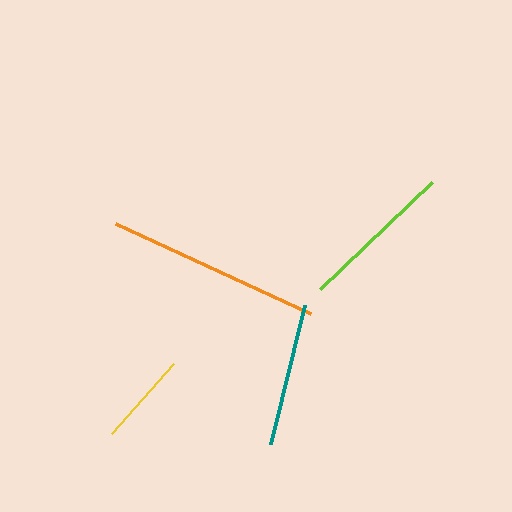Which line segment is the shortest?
The yellow line is the shortest at approximately 94 pixels.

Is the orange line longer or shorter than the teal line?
The orange line is longer than the teal line.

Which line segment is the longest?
The orange line is the longest at approximately 215 pixels.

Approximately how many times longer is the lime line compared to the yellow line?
The lime line is approximately 1.7 times the length of the yellow line.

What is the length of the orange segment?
The orange segment is approximately 215 pixels long.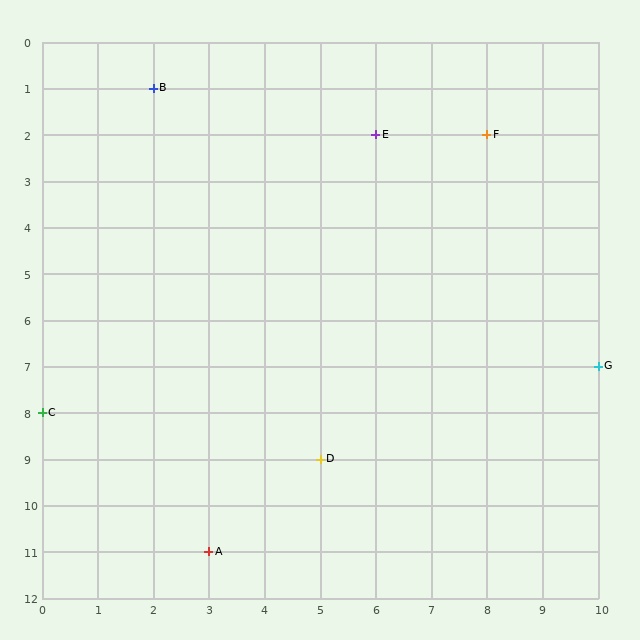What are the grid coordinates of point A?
Point A is at grid coordinates (3, 11).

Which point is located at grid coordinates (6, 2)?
Point E is at (6, 2).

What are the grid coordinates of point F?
Point F is at grid coordinates (8, 2).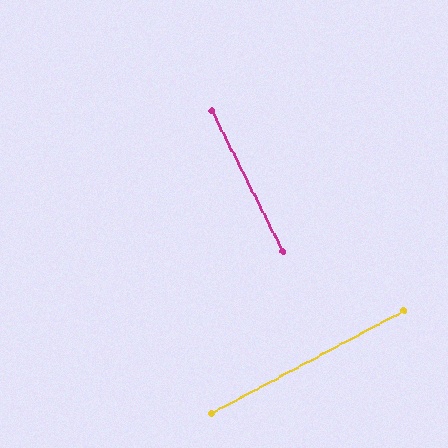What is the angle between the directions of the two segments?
Approximately 89 degrees.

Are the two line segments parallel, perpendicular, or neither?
Perpendicular — they meet at approximately 89°.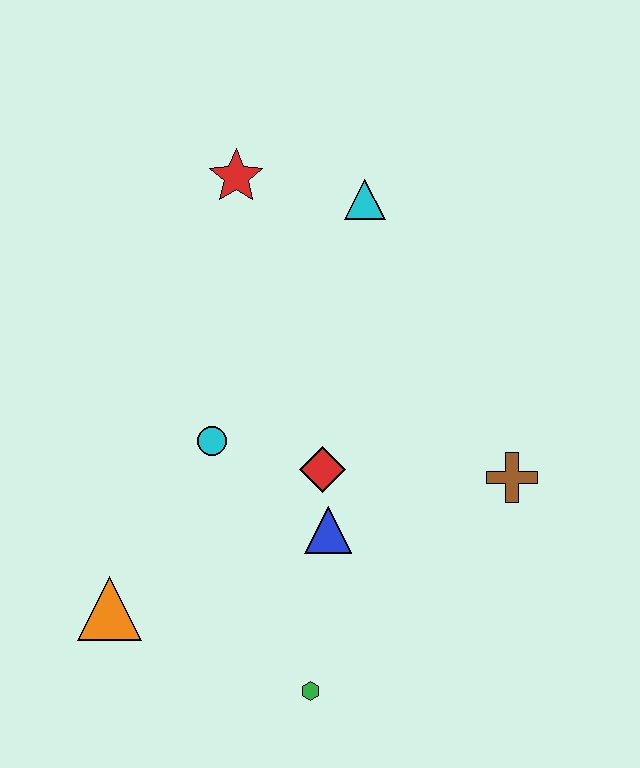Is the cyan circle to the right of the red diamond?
No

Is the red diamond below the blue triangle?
No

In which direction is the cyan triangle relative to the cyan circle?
The cyan triangle is above the cyan circle.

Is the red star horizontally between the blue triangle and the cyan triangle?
No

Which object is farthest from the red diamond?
The red star is farthest from the red diamond.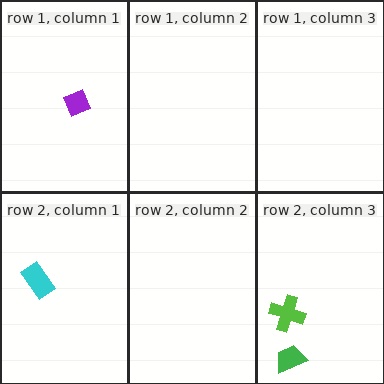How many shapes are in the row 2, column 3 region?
2.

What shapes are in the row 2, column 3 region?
The lime cross, the green trapezoid.